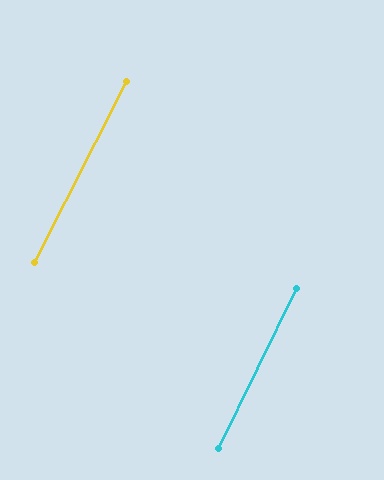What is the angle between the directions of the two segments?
Approximately 1 degree.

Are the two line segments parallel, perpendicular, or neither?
Parallel — their directions differ by only 1.2°.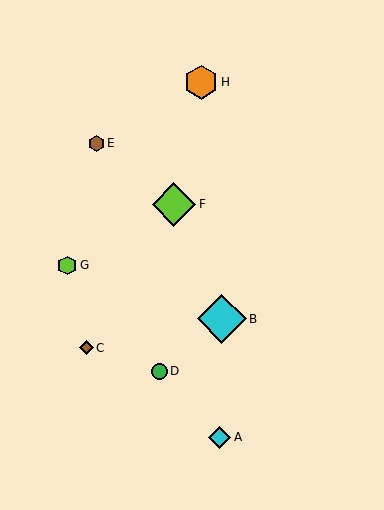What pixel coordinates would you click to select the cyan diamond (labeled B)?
Click at (222, 319) to select the cyan diamond B.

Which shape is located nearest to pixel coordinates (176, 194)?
The lime diamond (labeled F) at (174, 204) is nearest to that location.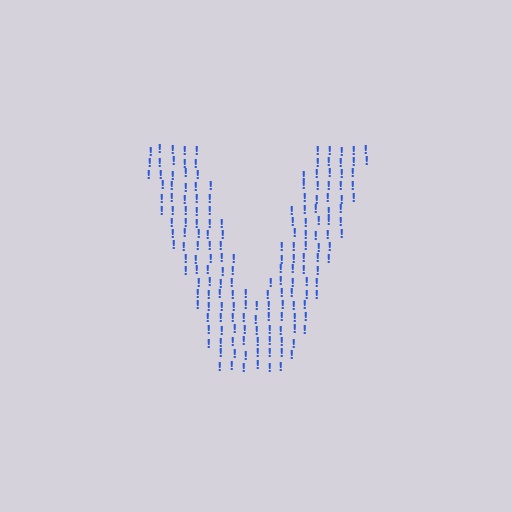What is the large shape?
The large shape is the letter V.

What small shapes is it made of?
It is made of small exclamation marks.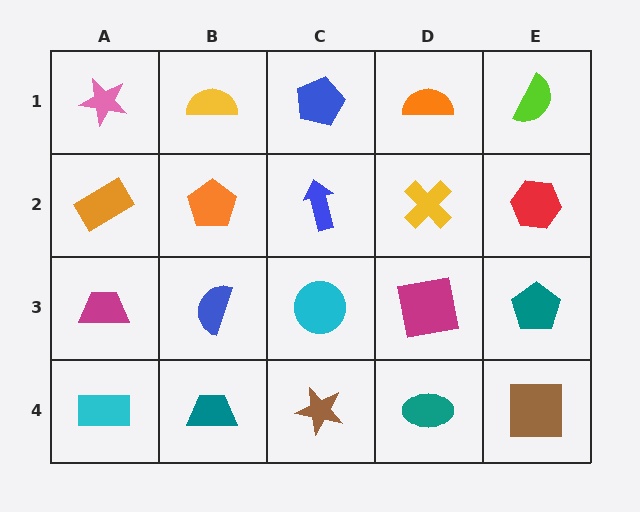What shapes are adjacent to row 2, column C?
A blue pentagon (row 1, column C), a cyan circle (row 3, column C), an orange pentagon (row 2, column B), a yellow cross (row 2, column D).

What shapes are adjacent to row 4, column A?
A magenta trapezoid (row 3, column A), a teal trapezoid (row 4, column B).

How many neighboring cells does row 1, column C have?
3.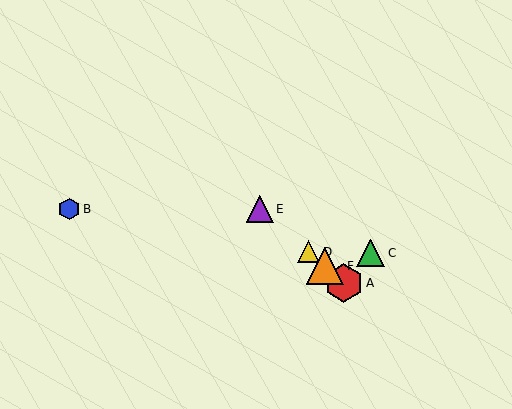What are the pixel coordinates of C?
Object C is at (371, 253).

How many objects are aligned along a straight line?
4 objects (A, D, E, F) are aligned along a straight line.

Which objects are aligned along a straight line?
Objects A, D, E, F are aligned along a straight line.